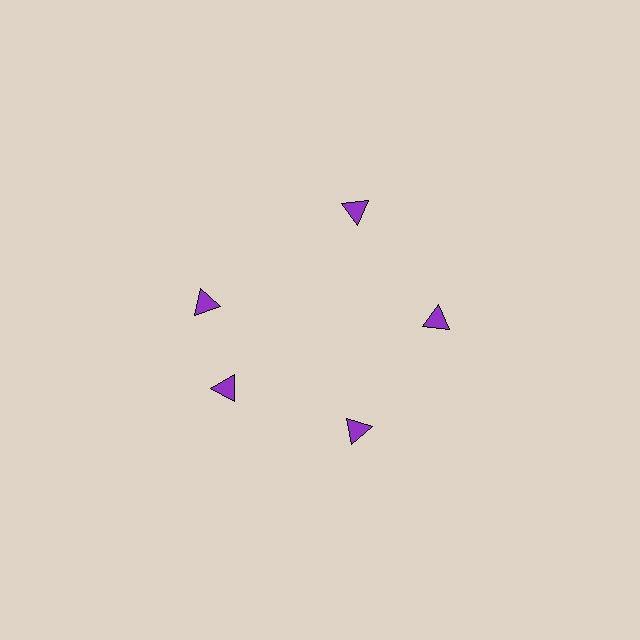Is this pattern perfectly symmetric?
No. The 5 purple triangles are arranged in a ring, but one element near the 10 o'clock position is rotated out of alignment along the ring, breaking the 5-fold rotational symmetry.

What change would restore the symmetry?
The symmetry would be restored by rotating it back into even spacing with its neighbors so that all 5 triangles sit at equal angles and equal distance from the center.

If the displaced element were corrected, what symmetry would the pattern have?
It would have 5-fold rotational symmetry — the pattern would map onto itself every 72 degrees.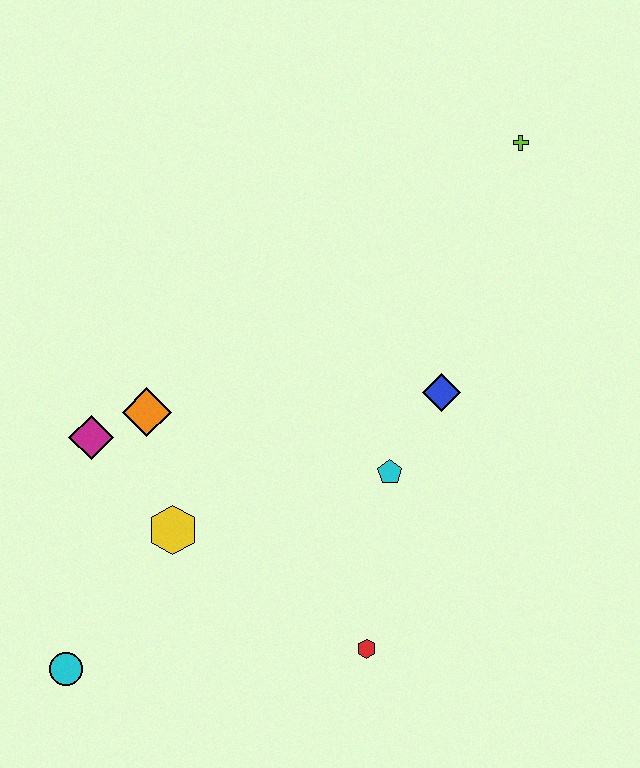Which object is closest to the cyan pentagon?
The blue diamond is closest to the cyan pentagon.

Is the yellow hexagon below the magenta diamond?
Yes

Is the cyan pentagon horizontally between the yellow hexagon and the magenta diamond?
No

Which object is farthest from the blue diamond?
The cyan circle is farthest from the blue diamond.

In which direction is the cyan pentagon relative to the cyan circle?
The cyan pentagon is to the right of the cyan circle.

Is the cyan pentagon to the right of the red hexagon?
Yes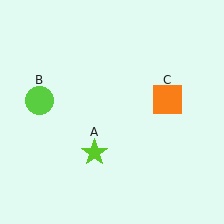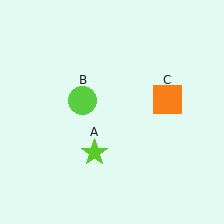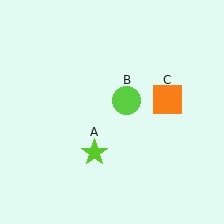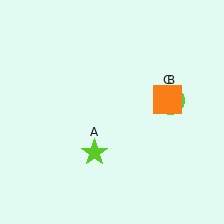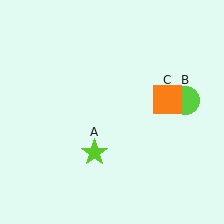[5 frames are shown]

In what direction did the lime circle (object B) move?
The lime circle (object B) moved right.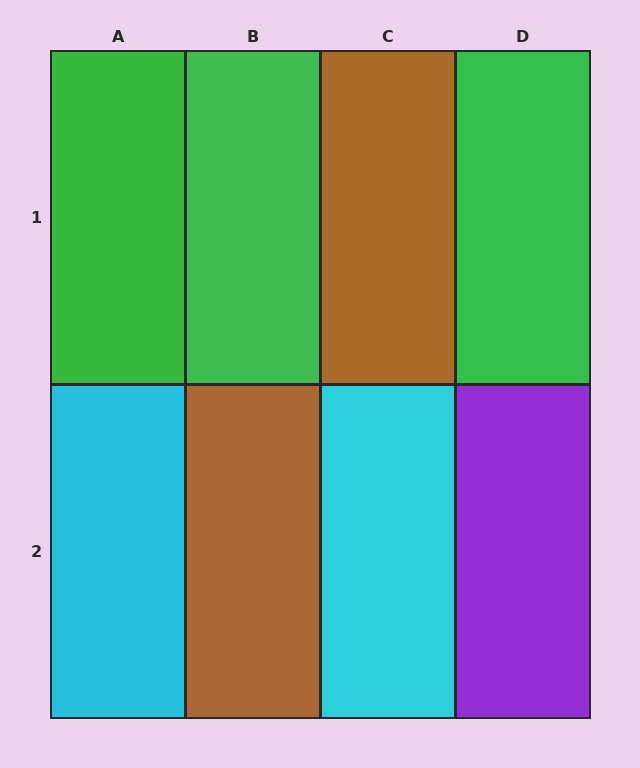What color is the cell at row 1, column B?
Green.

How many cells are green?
3 cells are green.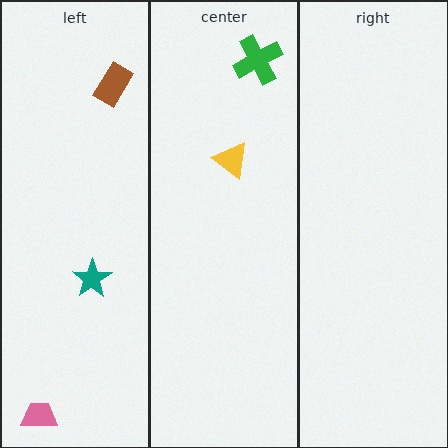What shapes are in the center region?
The green cross, the yellow triangle.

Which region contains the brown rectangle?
The left region.